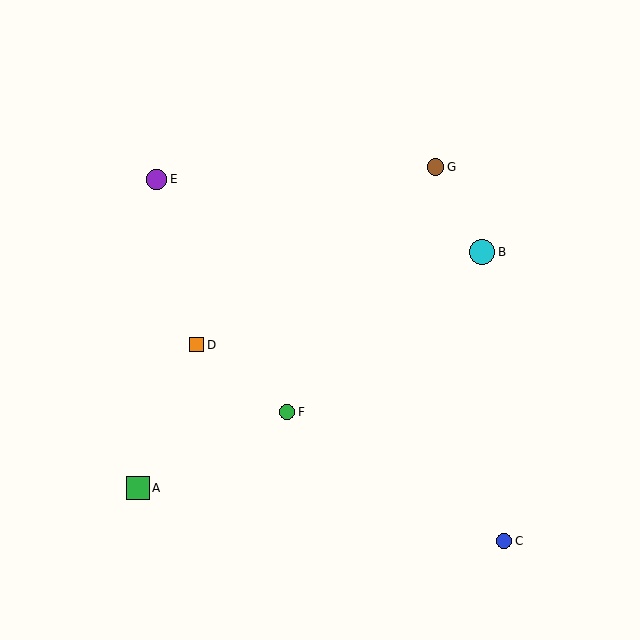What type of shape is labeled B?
Shape B is a cyan circle.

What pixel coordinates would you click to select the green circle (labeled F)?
Click at (287, 412) to select the green circle F.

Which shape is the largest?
The cyan circle (labeled B) is the largest.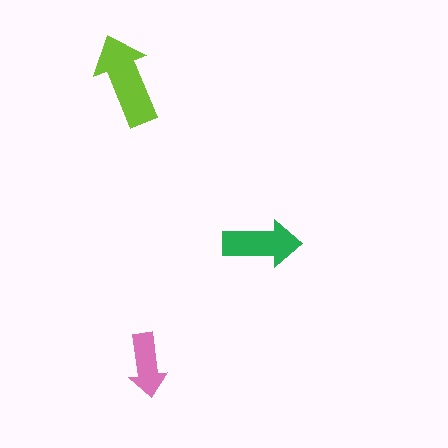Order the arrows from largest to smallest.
the lime one, the green one, the pink one.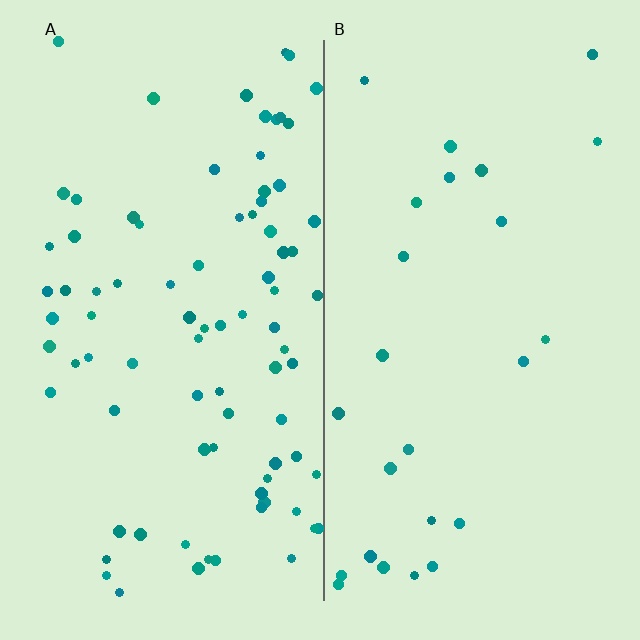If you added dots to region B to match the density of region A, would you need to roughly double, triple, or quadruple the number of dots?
Approximately triple.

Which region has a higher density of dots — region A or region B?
A (the left).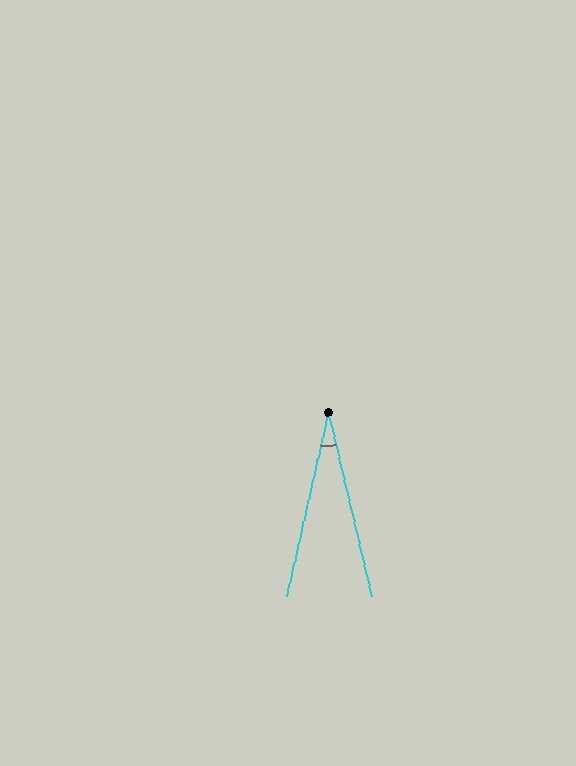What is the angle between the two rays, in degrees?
Approximately 26 degrees.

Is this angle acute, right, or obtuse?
It is acute.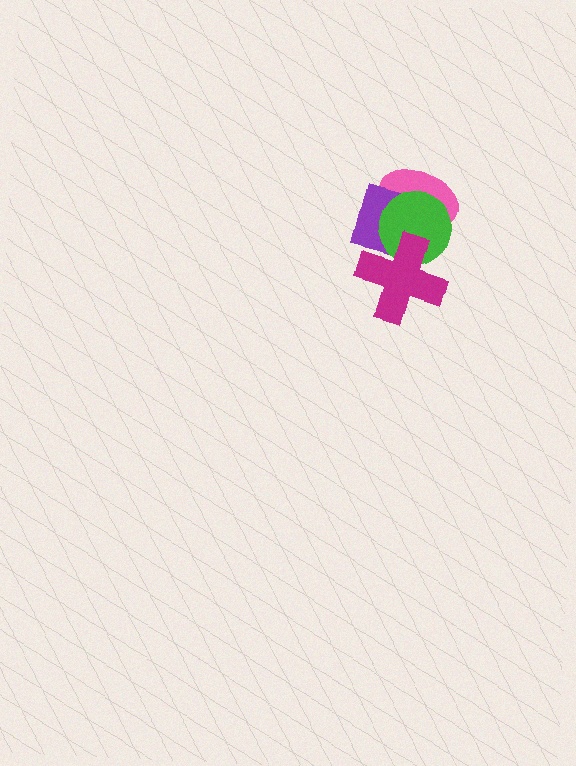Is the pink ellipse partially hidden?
Yes, it is partially covered by another shape.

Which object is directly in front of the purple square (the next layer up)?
The green circle is directly in front of the purple square.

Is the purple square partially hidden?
Yes, it is partially covered by another shape.